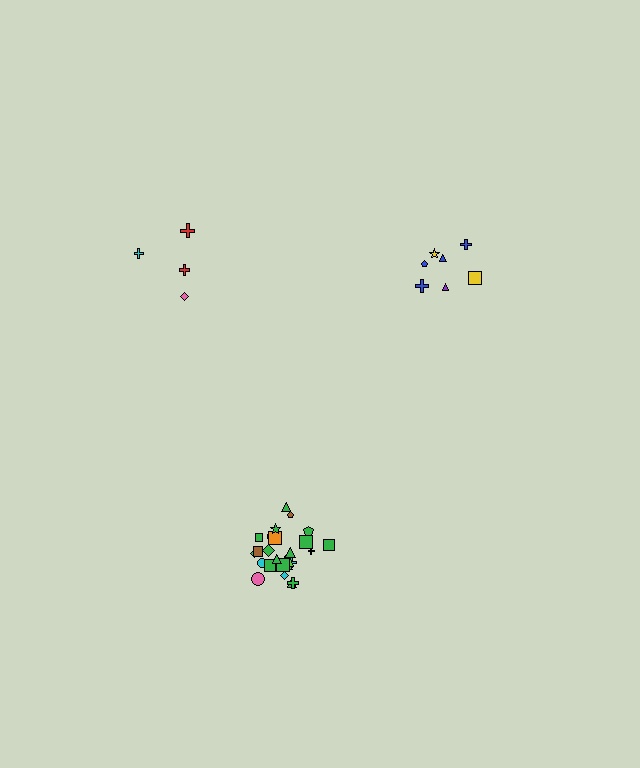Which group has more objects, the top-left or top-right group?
The top-right group.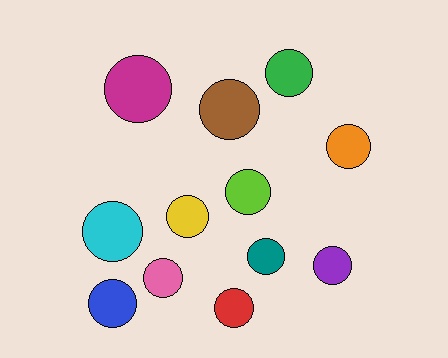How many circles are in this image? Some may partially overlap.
There are 12 circles.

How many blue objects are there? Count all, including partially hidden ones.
There is 1 blue object.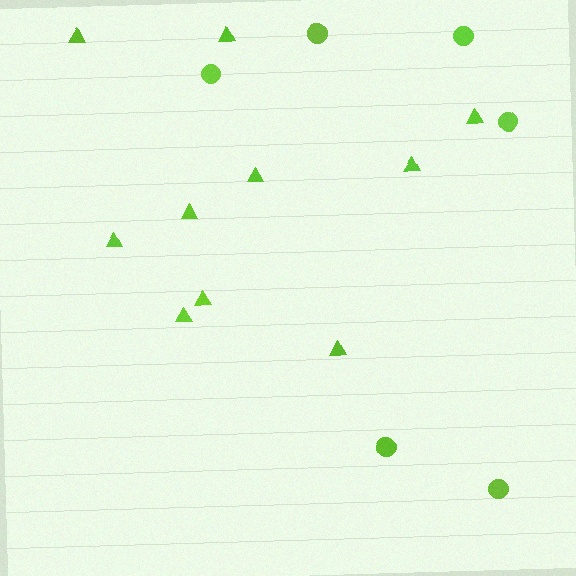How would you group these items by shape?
There are 2 groups: one group of circles (6) and one group of triangles (10).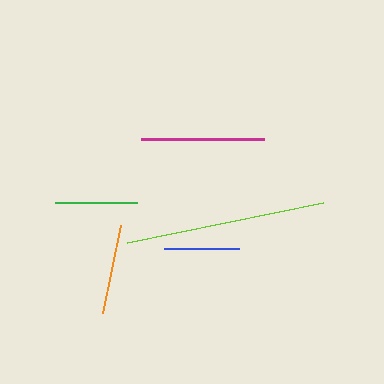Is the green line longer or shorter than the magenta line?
The magenta line is longer than the green line.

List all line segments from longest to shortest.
From longest to shortest: lime, magenta, orange, green, blue.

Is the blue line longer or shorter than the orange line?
The orange line is longer than the blue line.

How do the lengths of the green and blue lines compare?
The green and blue lines are approximately the same length.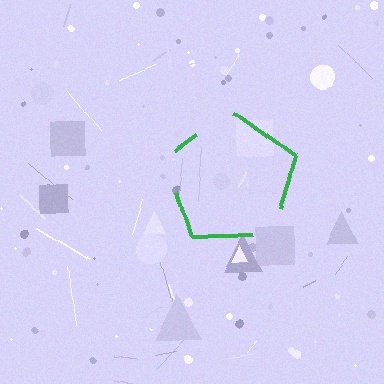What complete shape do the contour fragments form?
The contour fragments form a pentagon.